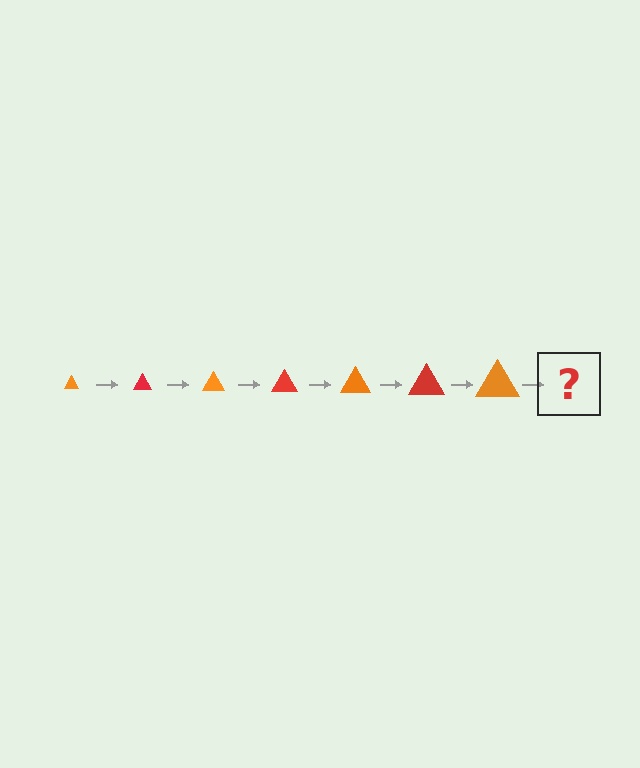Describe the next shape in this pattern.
It should be a red triangle, larger than the previous one.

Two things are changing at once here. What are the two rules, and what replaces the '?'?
The two rules are that the triangle grows larger each step and the color cycles through orange and red. The '?' should be a red triangle, larger than the previous one.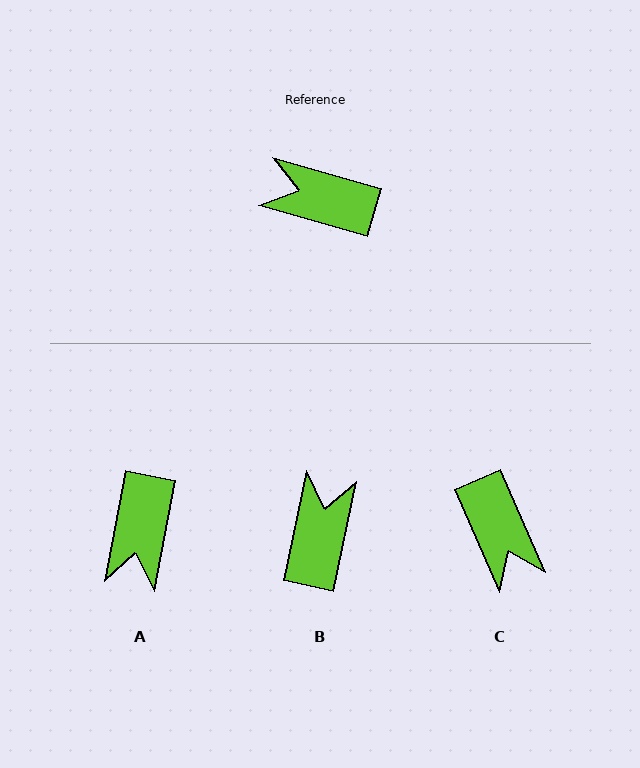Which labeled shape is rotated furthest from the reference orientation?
C, about 130 degrees away.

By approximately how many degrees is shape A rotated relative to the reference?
Approximately 95 degrees counter-clockwise.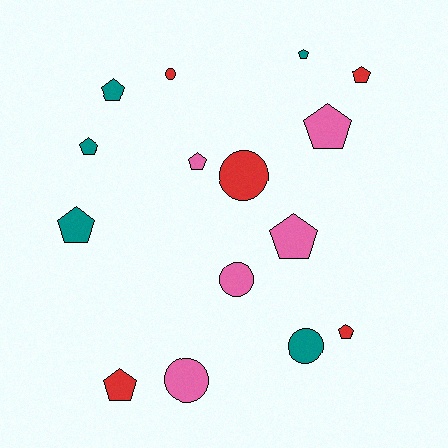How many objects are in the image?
There are 15 objects.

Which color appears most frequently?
Red, with 5 objects.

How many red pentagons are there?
There are 3 red pentagons.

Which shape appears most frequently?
Pentagon, with 10 objects.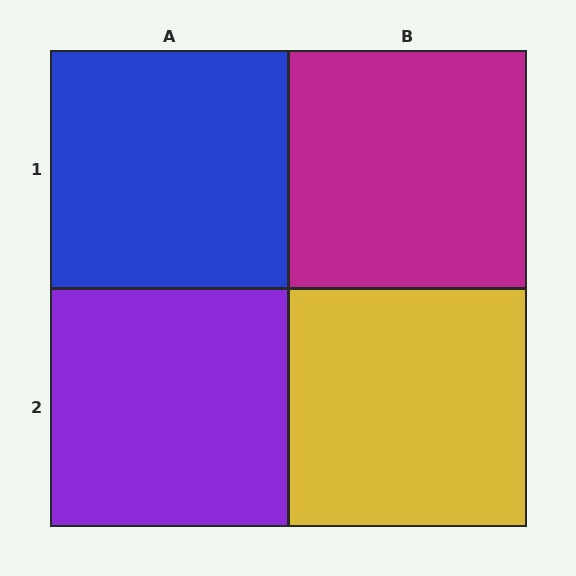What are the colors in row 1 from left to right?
Blue, magenta.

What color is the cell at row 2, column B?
Yellow.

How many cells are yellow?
1 cell is yellow.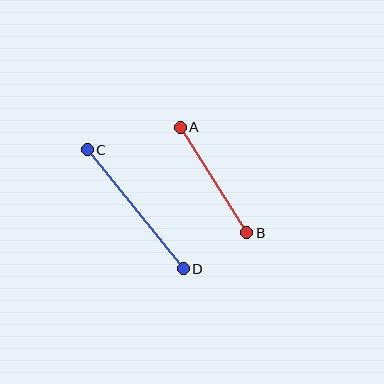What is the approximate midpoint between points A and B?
The midpoint is at approximately (213, 180) pixels.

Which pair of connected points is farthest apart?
Points C and D are farthest apart.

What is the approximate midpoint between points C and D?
The midpoint is at approximately (135, 209) pixels.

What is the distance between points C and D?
The distance is approximately 153 pixels.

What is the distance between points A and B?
The distance is approximately 125 pixels.